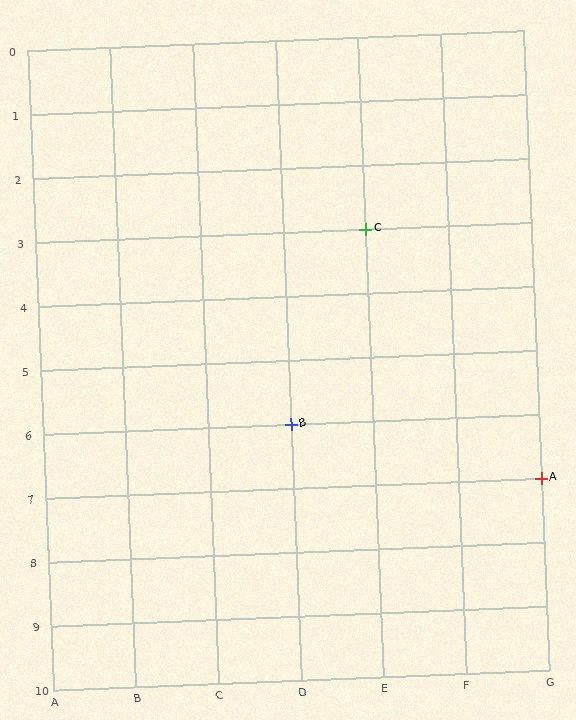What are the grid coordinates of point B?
Point B is at grid coordinates (D, 6).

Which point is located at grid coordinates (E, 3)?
Point C is at (E, 3).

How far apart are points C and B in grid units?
Points C and B are 1 column and 3 rows apart (about 3.2 grid units diagonally).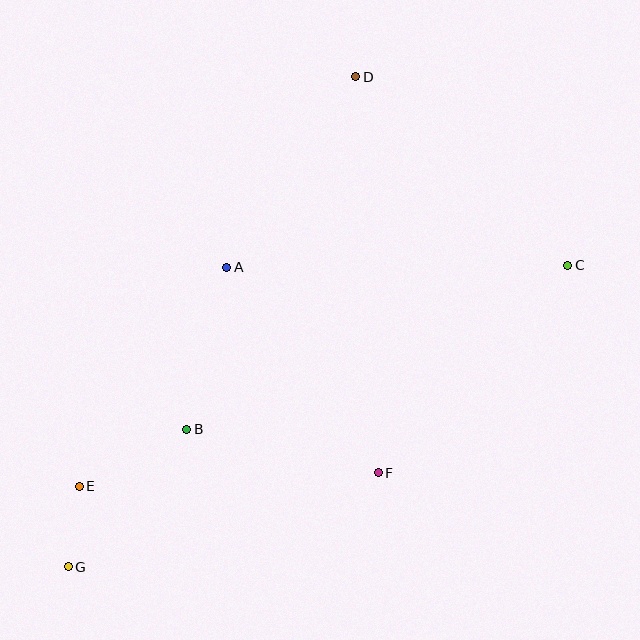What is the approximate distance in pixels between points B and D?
The distance between B and D is approximately 391 pixels.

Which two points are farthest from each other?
Points C and G are farthest from each other.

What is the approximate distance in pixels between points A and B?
The distance between A and B is approximately 167 pixels.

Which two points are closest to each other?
Points E and G are closest to each other.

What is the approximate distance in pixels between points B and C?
The distance between B and C is approximately 415 pixels.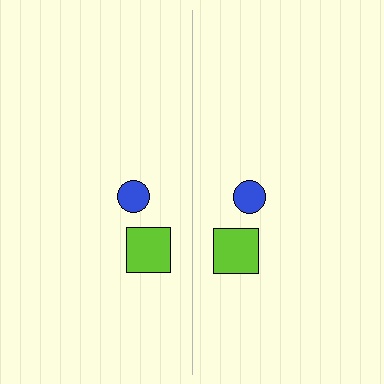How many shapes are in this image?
There are 4 shapes in this image.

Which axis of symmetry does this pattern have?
The pattern has a vertical axis of symmetry running through the center of the image.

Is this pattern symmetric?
Yes, this pattern has bilateral (reflection) symmetry.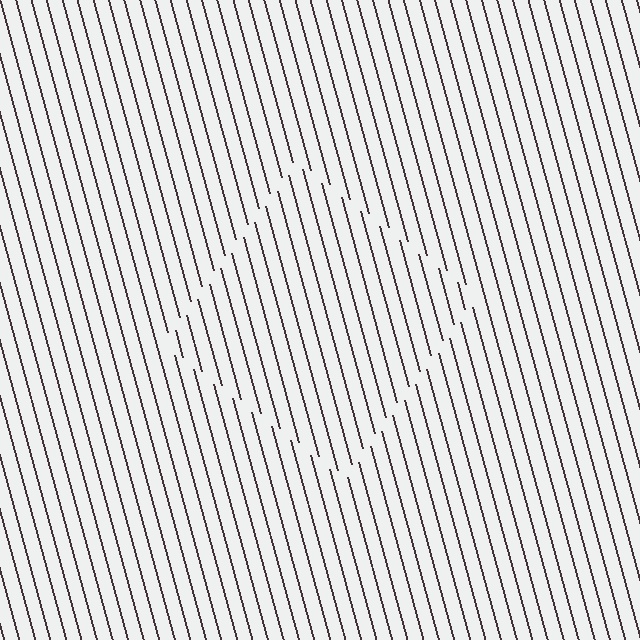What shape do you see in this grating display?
An illusory square. The interior of the shape contains the same grating, shifted by half a period — the contour is defined by the phase discontinuity where line-ends from the inner and outer gratings abut.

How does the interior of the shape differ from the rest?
The interior of the shape contains the same grating, shifted by half a period — the contour is defined by the phase discontinuity where line-ends from the inner and outer gratings abut.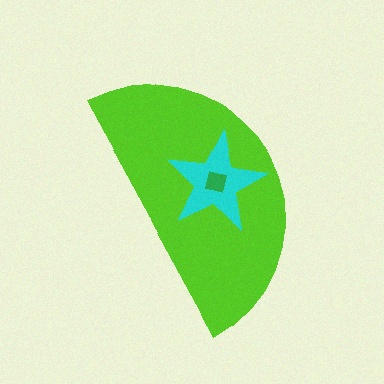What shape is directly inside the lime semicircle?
The cyan star.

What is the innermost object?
The green square.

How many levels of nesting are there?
3.